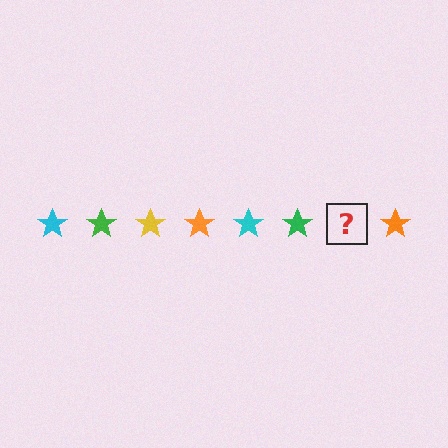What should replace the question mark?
The question mark should be replaced with a yellow star.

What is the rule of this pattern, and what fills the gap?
The rule is that the pattern cycles through cyan, green, yellow, orange stars. The gap should be filled with a yellow star.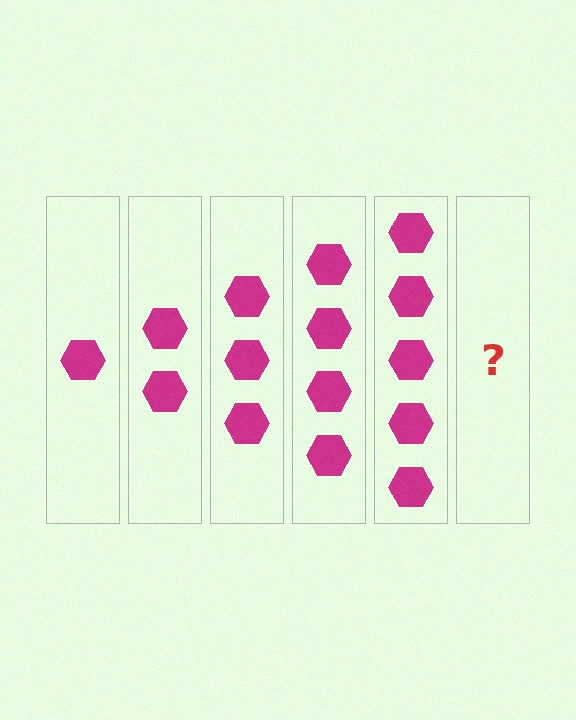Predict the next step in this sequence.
The next step is 6 hexagons.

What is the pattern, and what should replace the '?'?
The pattern is that each step adds one more hexagon. The '?' should be 6 hexagons.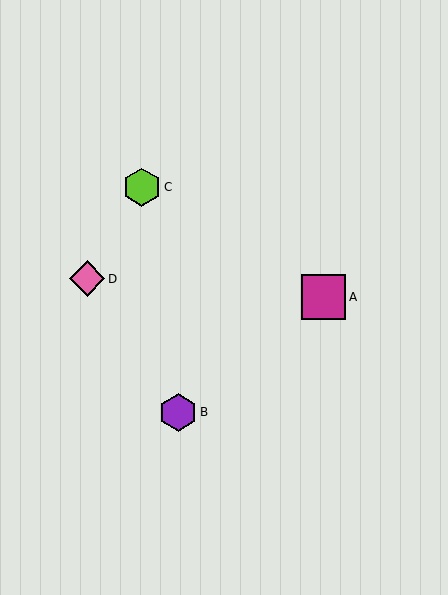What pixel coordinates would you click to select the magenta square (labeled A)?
Click at (323, 297) to select the magenta square A.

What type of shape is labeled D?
Shape D is a pink diamond.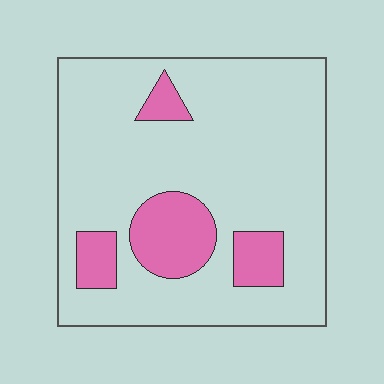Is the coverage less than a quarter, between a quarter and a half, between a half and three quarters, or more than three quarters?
Less than a quarter.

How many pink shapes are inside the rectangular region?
4.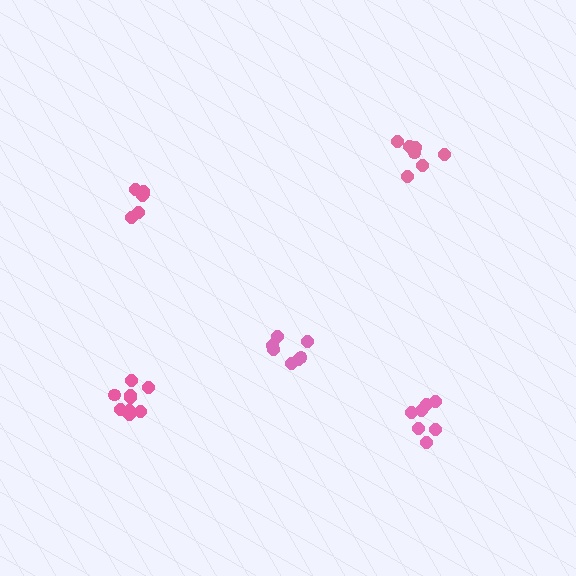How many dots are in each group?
Group 1: 7 dots, Group 2: 7 dots, Group 3: 9 dots, Group 4: 6 dots, Group 5: 7 dots (36 total).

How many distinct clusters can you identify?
There are 5 distinct clusters.